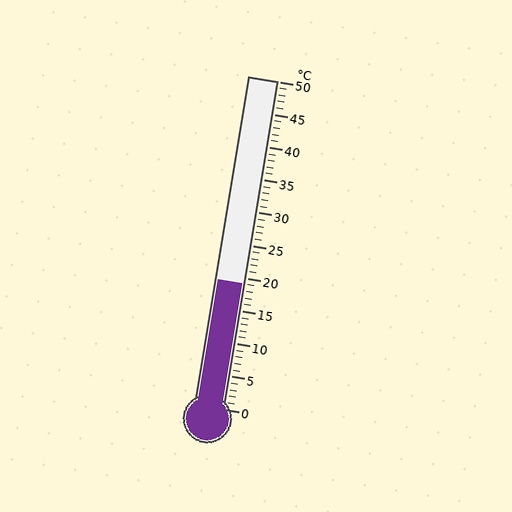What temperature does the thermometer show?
The thermometer shows approximately 19°C.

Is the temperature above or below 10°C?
The temperature is above 10°C.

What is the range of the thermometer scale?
The thermometer scale ranges from 0°C to 50°C.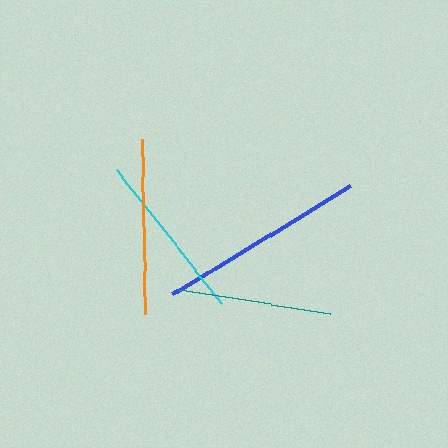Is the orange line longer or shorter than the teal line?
The orange line is longer than the teal line.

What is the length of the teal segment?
The teal segment is approximately 152 pixels long.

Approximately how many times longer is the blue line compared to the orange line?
The blue line is approximately 1.2 times the length of the orange line.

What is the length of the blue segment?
The blue segment is approximately 209 pixels long.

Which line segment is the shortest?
The teal line is the shortest at approximately 152 pixels.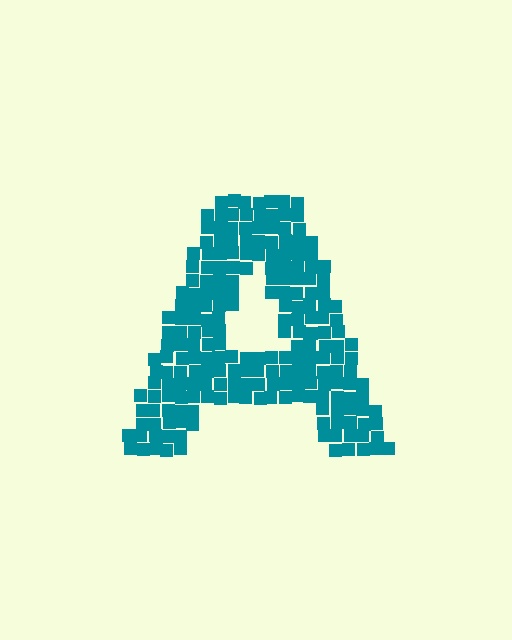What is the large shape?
The large shape is the letter A.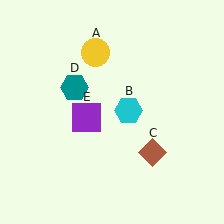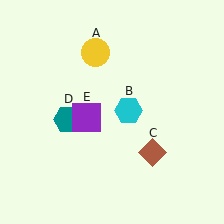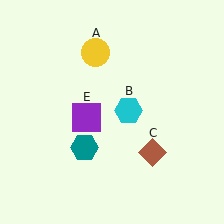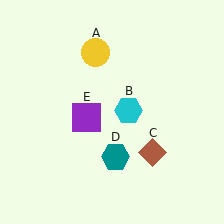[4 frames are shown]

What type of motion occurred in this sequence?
The teal hexagon (object D) rotated counterclockwise around the center of the scene.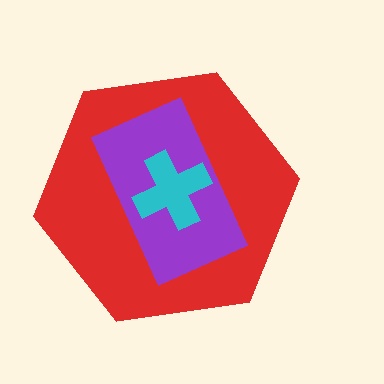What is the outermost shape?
The red hexagon.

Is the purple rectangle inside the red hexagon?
Yes.